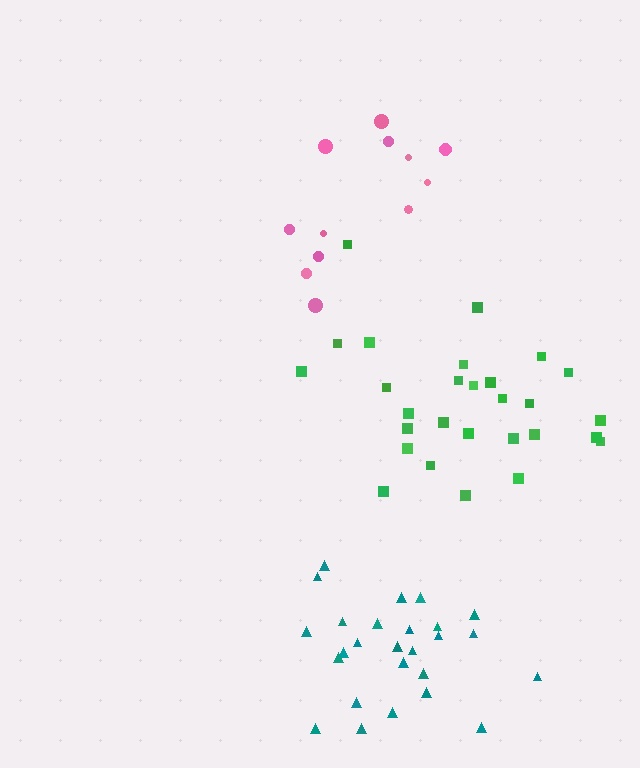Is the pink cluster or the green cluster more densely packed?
Green.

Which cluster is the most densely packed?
Teal.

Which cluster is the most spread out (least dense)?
Pink.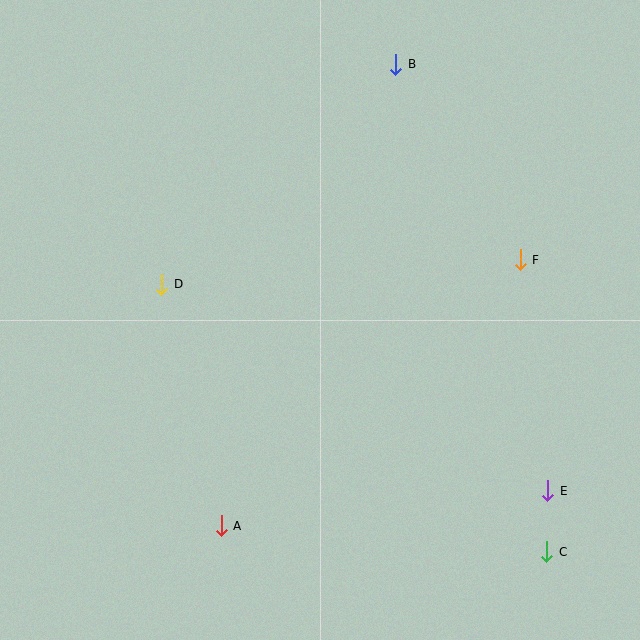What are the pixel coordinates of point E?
Point E is at (548, 491).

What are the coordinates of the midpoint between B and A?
The midpoint between B and A is at (308, 295).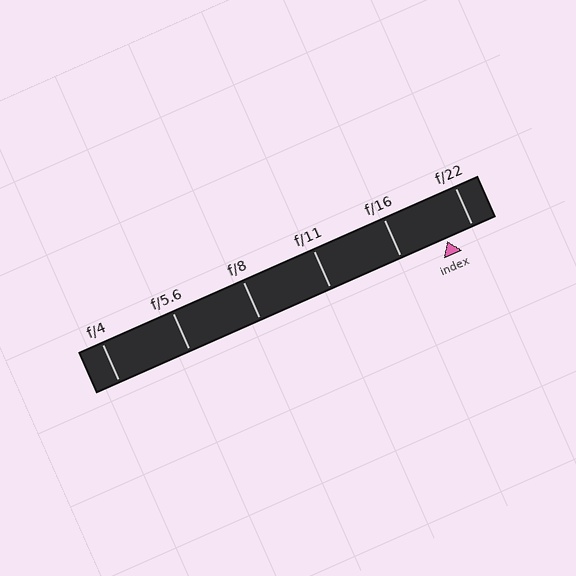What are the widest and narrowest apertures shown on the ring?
The widest aperture shown is f/4 and the narrowest is f/22.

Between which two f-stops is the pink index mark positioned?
The index mark is between f/16 and f/22.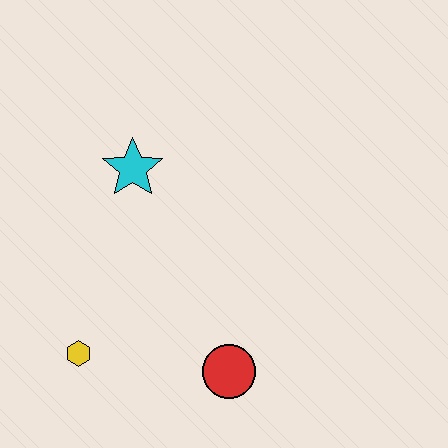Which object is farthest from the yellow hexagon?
The cyan star is farthest from the yellow hexagon.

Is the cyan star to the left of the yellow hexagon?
No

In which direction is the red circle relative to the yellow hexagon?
The red circle is to the right of the yellow hexagon.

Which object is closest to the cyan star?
The yellow hexagon is closest to the cyan star.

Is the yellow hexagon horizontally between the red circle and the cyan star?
No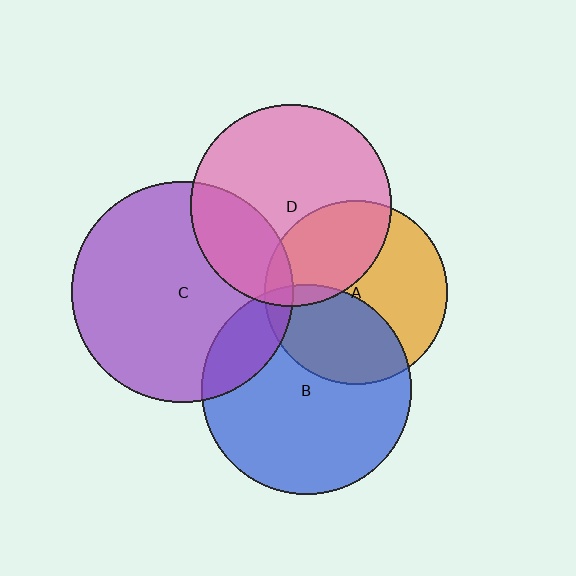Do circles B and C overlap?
Yes.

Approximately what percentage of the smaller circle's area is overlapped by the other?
Approximately 15%.